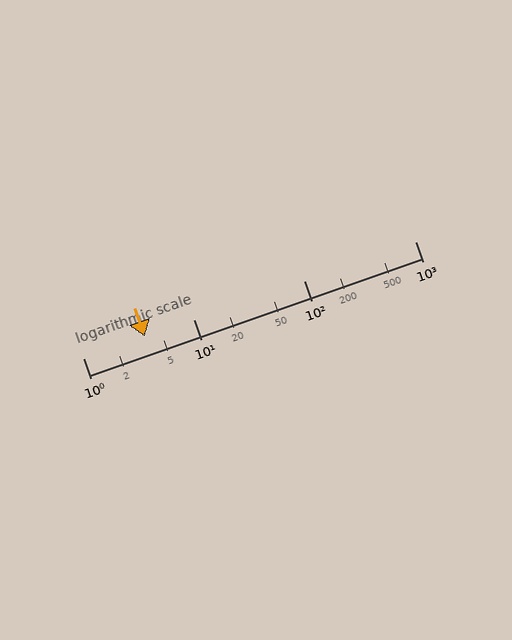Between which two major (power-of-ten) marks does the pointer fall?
The pointer is between 1 and 10.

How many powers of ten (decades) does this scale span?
The scale spans 3 decades, from 1 to 1000.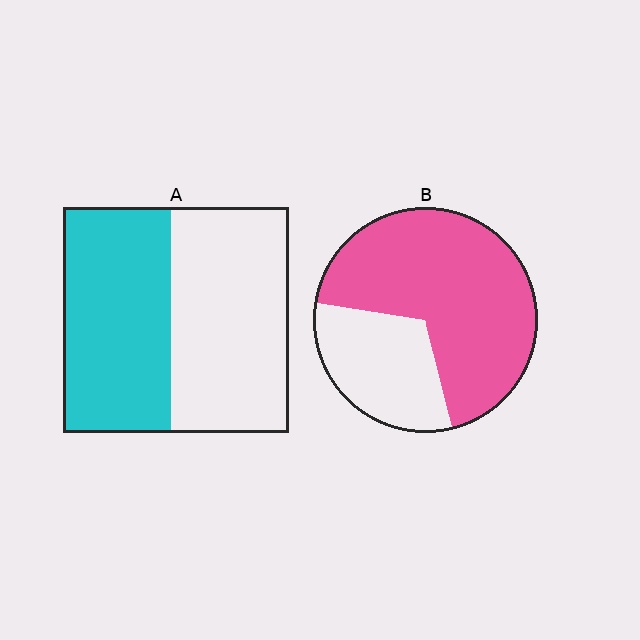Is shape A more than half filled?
Roughly half.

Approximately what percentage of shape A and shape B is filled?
A is approximately 50% and B is approximately 70%.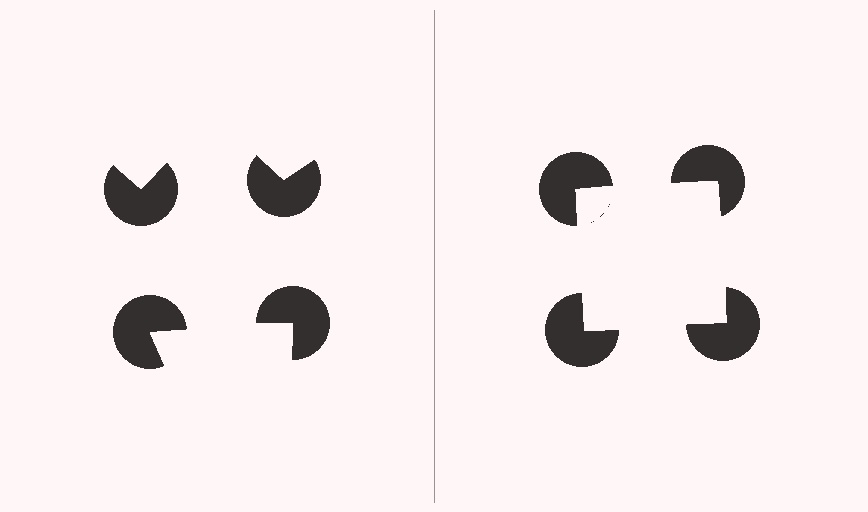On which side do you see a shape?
An illusory square appears on the right side. On the left side the wedge cuts are rotated, so no coherent shape forms.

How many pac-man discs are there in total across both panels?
8 — 4 on each side.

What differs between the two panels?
The pac-man discs are positioned identically on both sides; only the wedge orientations differ. On the right they align to a square; on the left they are misaligned.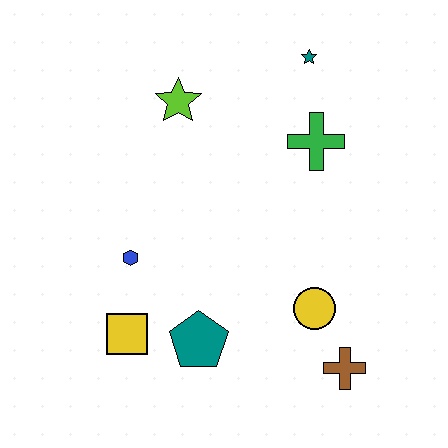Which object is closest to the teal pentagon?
The yellow square is closest to the teal pentagon.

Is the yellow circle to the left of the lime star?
No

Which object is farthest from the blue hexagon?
The teal star is farthest from the blue hexagon.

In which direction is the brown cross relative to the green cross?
The brown cross is below the green cross.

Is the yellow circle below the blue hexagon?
Yes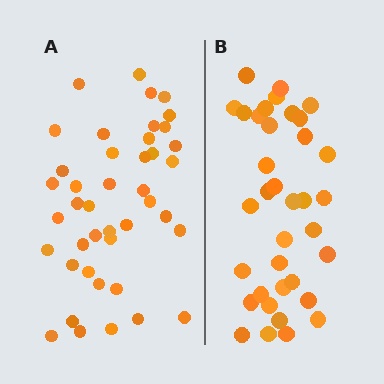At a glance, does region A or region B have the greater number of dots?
Region A (the left region) has more dots.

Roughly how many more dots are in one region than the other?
Region A has about 6 more dots than region B.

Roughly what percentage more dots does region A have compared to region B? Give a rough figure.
About 15% more.